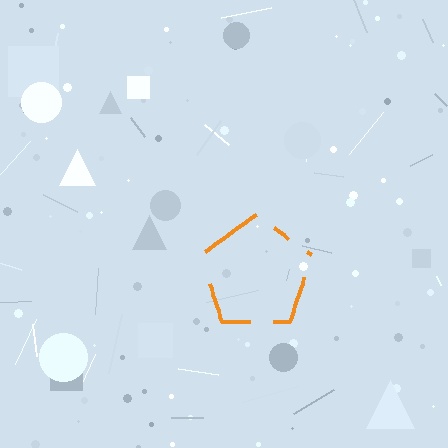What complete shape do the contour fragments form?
The contour fragments form a pentagon.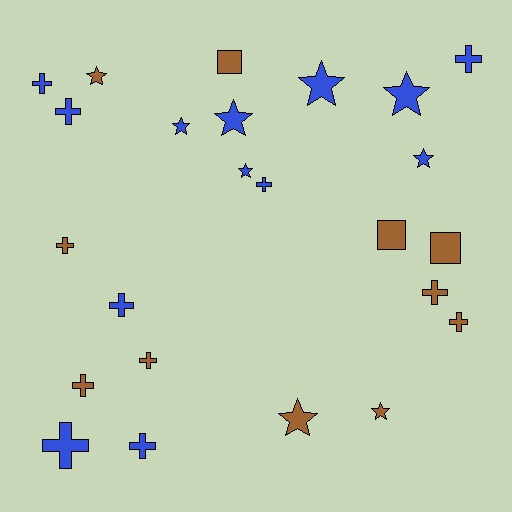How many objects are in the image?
There are 24 objects.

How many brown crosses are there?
There are 5 brown crosses.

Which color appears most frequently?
Blue, with 13 objects.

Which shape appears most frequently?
Cross, with 12 objects.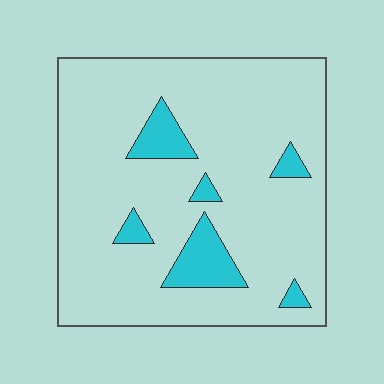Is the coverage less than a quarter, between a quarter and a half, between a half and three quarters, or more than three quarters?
Less than a quarter.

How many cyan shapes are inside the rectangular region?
6.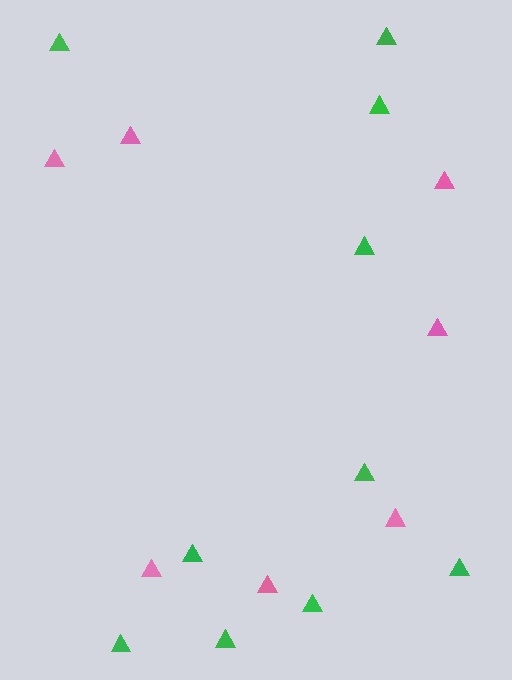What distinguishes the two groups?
There are 2 groups: one group of pink triangles (7) and one group of green triangles (10).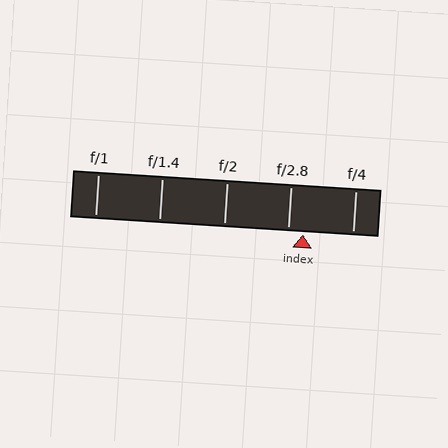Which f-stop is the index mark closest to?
The index mark is closest to f/2.8.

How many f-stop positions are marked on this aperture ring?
There are 5 f-stop positions marked.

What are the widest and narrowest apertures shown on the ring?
The widest aperture shown is f/1 and the narrowest is f/4.